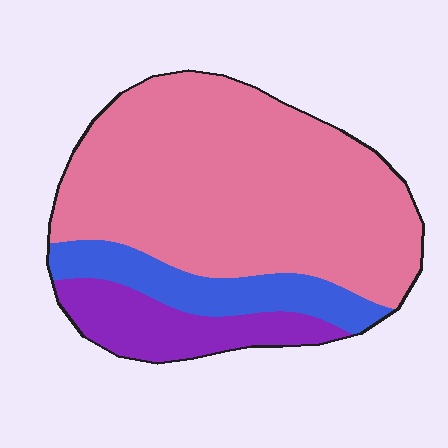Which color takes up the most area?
Pink, at roughly 70%.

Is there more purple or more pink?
Pink.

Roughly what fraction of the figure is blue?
Blue takes up less than a sixth of the figure.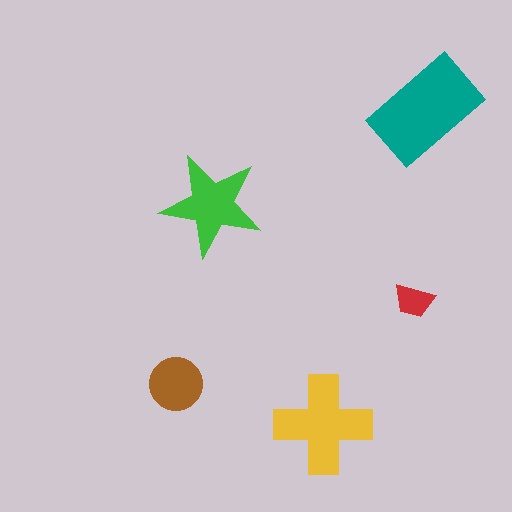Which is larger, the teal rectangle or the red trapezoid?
The teal rectangle.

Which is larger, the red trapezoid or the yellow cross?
The yellow cross.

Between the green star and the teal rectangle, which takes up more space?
The teal rectangle.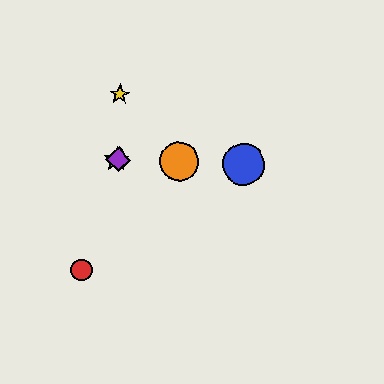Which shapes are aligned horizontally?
The blue circle, the green star, the purple diamond, the orange circle are aligned horizontally.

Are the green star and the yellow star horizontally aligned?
No, the green star is at y≈159 and the yellow star is at y≈94.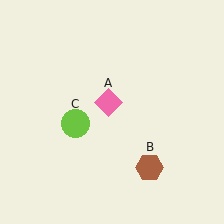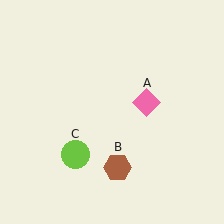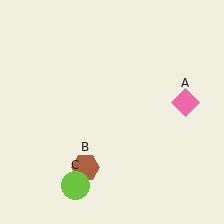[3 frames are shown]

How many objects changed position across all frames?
3 objects changed position: pink diamond (object A), brown hexagon (object B), lime circle (object C).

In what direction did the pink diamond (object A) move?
The pink diamond (object A) moved right.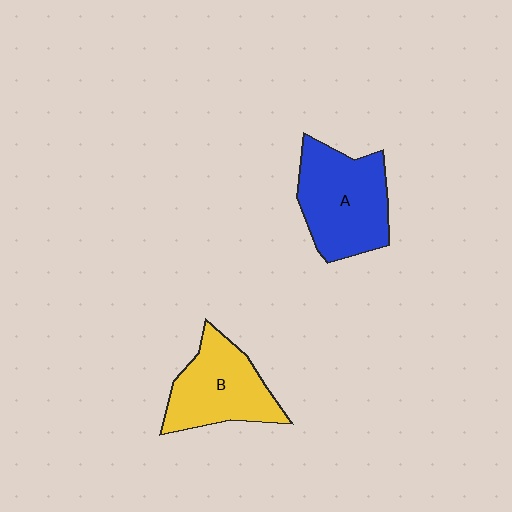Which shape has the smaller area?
Shape B (yellow).